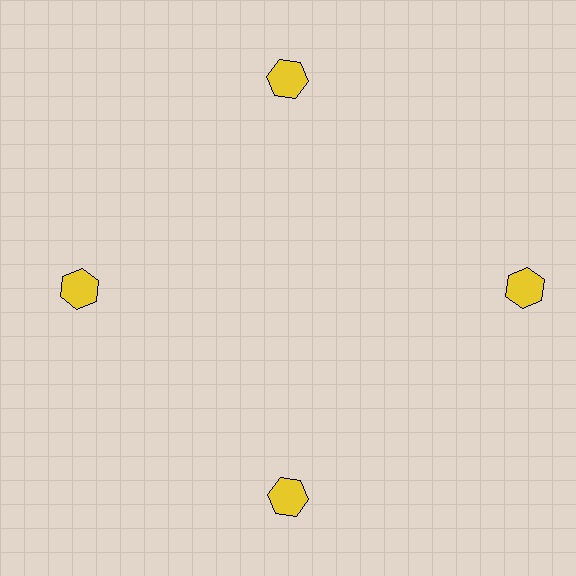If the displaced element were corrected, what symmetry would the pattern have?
It would have 4-fold rotational symmetry — the pattern would map onto itself every 90 degrees.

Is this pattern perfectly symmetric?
No. The 4 yellow hexagons are arranged in a ring, but one element near the 3 o'clock position is pushed outward from the center, breaking the 4-fold rotational symmetry.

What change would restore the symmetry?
The symmetry would be restored by moving it inward, back onto the ring so that all 4 hexagons sit at equal angles and equal distance from the center.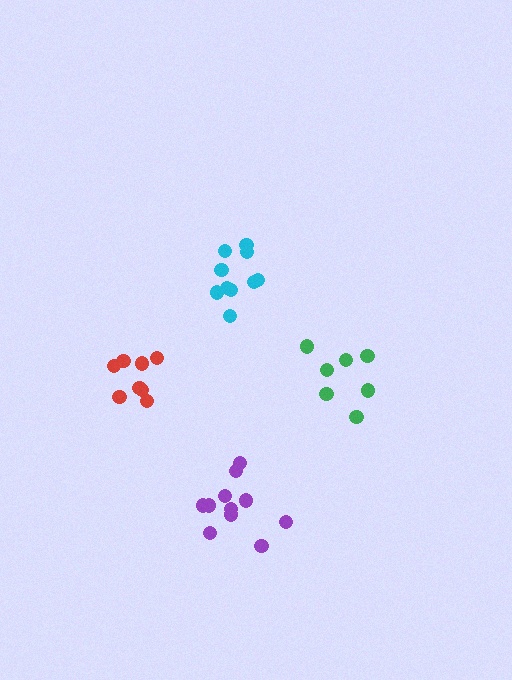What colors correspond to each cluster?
The clusters are colored: purple, red, green, cyan.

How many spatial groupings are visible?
There are 4 spatial groupings.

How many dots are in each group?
Group 1: 11 dots, Group 2: 8 dots, Group 3: 7 dots, Group 4: 10 dots (36 total).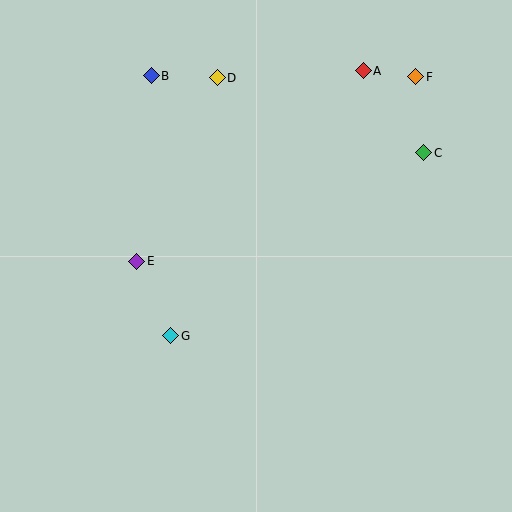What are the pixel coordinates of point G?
Point G is at (171, 336).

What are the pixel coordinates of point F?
Point F is at (416, 77).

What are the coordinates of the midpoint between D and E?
The midpoint between D and E is at (177, 169).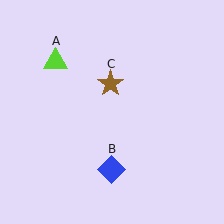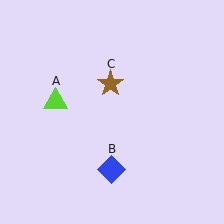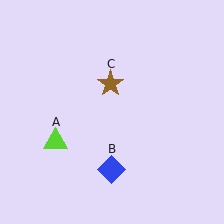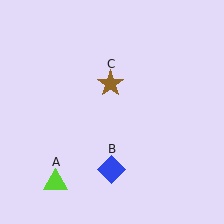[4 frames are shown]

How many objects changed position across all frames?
1 object changed position: lime triangle (object A).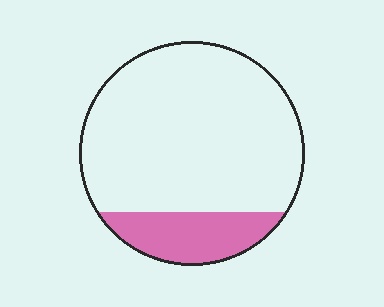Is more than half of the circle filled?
No.